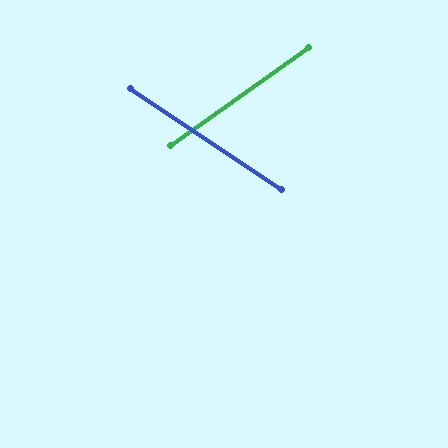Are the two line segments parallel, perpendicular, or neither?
Neither parallel nor perpendicular — they differ by about 69°.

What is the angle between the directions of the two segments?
Approximately 69 degrees.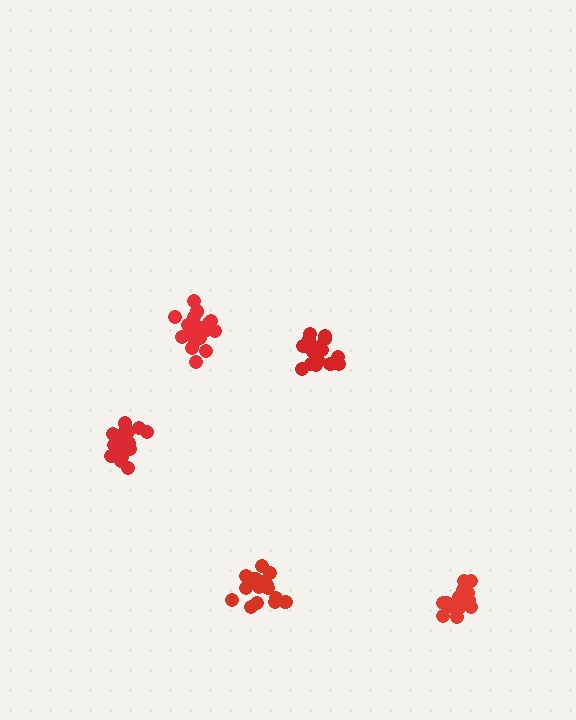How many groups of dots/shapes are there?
There are 5 groups.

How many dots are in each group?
Group 1: 15 dots, Group 2: 17 dots, Group 3: 19 dots, Group 4: 18 dots, Group 5: 18 dots (87 total).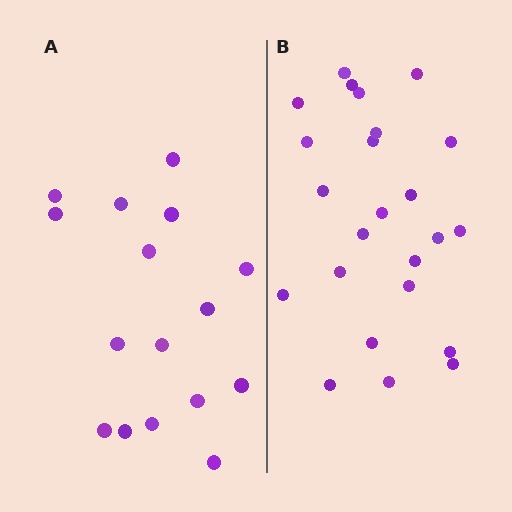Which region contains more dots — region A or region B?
Region B (the right region) has more dots.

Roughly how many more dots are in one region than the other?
Region B has roughly 8 or so more dots than region A.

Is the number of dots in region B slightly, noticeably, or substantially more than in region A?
Region B has substantially more. The ratio is roughly 1.5 to 1.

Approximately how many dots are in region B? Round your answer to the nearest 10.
About 20 dots. (The exact count is 24, which rounds to 20.)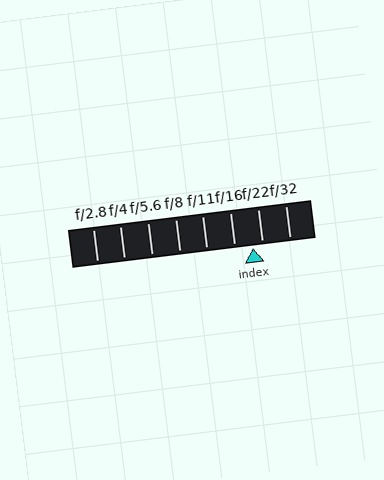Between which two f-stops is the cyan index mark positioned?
The index mark is between f/16 and f/22.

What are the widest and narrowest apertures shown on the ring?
The widest aperture shown is f/2.8 and the narrowest is f/32.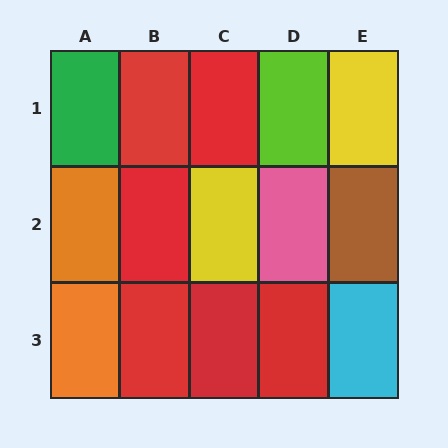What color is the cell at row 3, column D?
Red.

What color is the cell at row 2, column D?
Pink.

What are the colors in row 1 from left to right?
Green, red, red, lime, yellow.